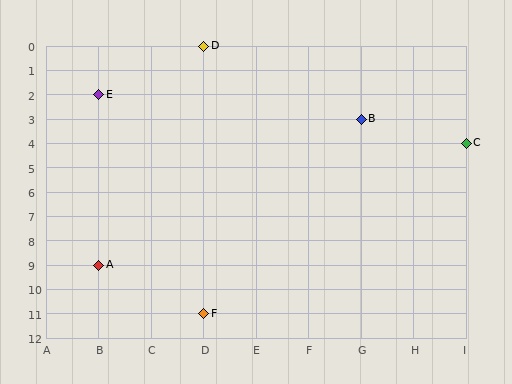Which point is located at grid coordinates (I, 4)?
Point C is at (I, 4).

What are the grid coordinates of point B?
Point B is at grid coordinates (G, 3).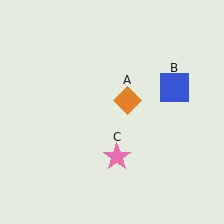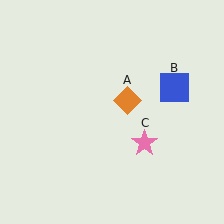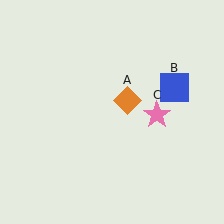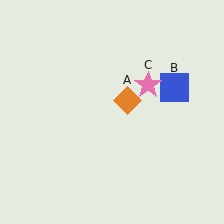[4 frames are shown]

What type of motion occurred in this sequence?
The pink star (object C) rotated counterclockwise around the center of the scene.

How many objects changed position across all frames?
1 object changed position: pink star (object C).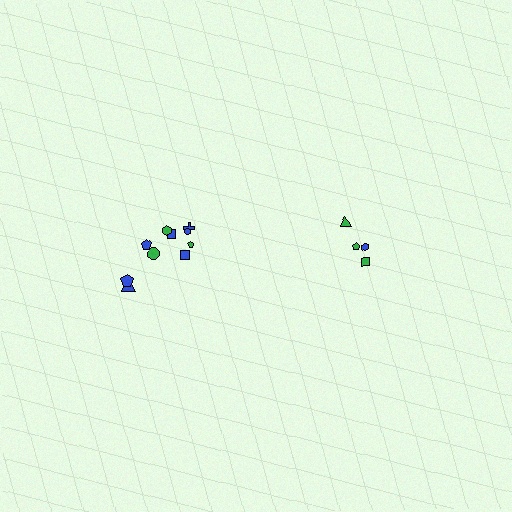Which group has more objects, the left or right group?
The left group.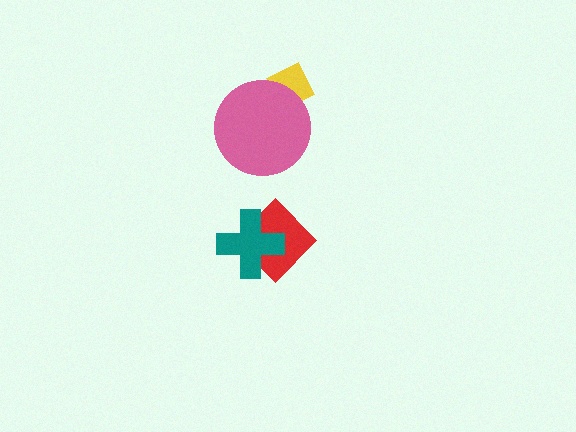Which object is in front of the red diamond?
The teal cross is in front of the red diamond.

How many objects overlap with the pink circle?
1 object overlaps with the pink circle.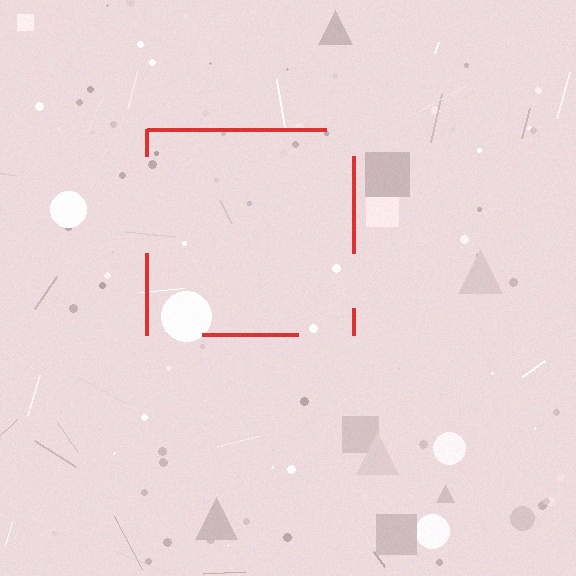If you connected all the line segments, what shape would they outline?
They would outline a square.